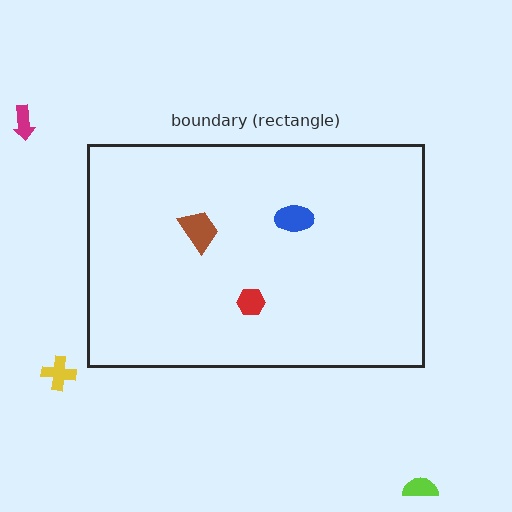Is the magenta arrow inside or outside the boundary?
Outside.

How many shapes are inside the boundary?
3 inside, 3 outside.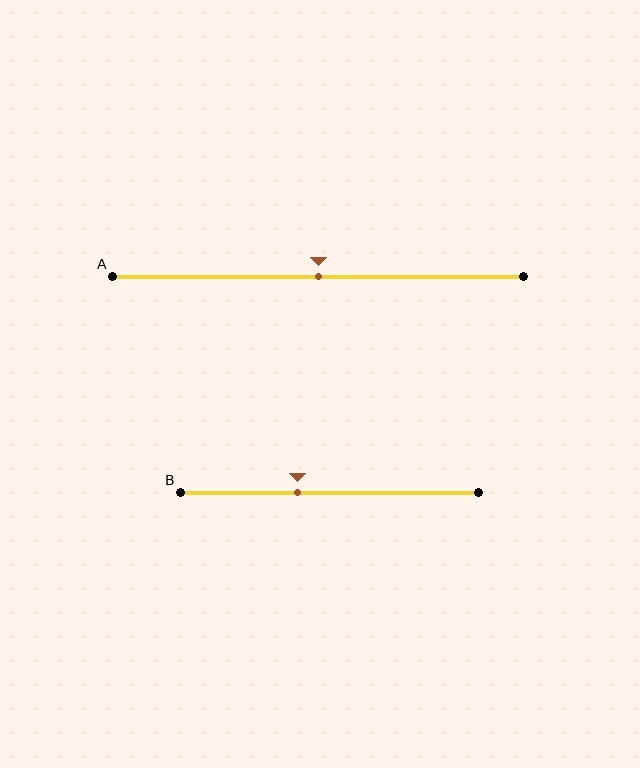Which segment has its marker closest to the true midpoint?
Segment A has its marker closest to the true midpoint.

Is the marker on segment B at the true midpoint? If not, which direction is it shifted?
No, the marker on segment B is shifted to the left by about 10% of the segment length.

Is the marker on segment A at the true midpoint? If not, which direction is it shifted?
Yes, the marker on segment A is at the true midpoint.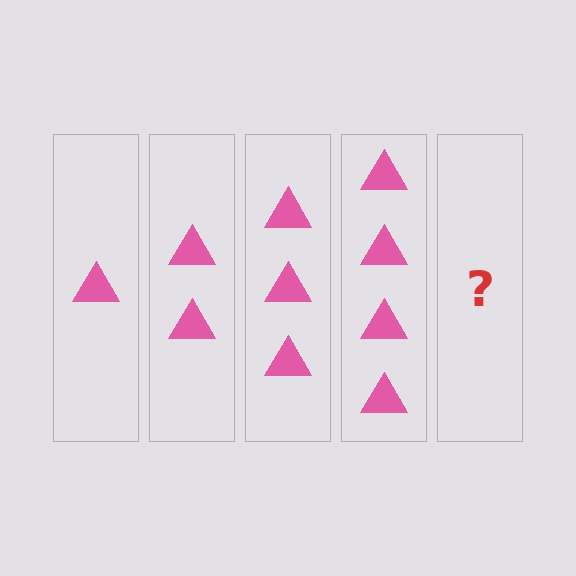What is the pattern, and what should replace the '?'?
The pattern is that each step adds one more triangle. The '?' should be 5 triangles.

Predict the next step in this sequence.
The next step is 5 triangles.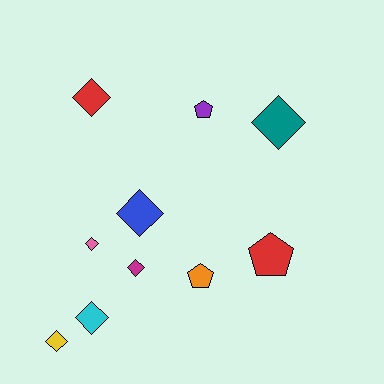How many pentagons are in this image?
There are 3 pentagons.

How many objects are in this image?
There are 10 objects.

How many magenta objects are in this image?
There is 1 magenta object.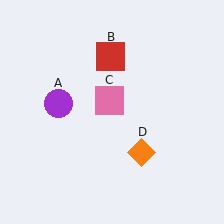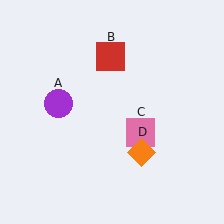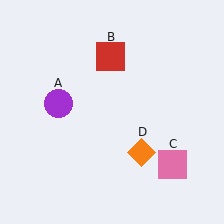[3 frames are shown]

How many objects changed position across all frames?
1 object changed position: pink square (object C).